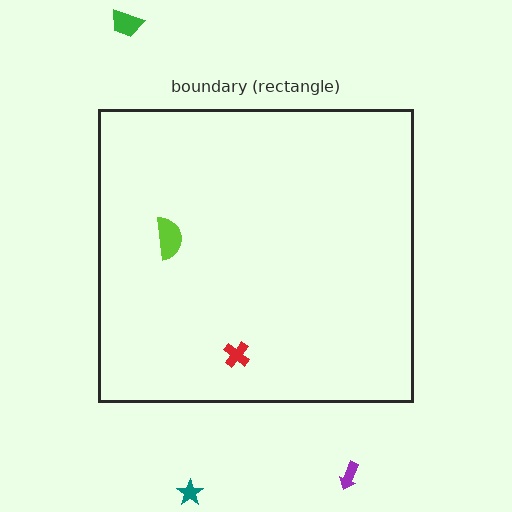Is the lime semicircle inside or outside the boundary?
Inside.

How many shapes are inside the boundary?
2 inside, 3 outside.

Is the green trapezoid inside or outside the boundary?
Outside.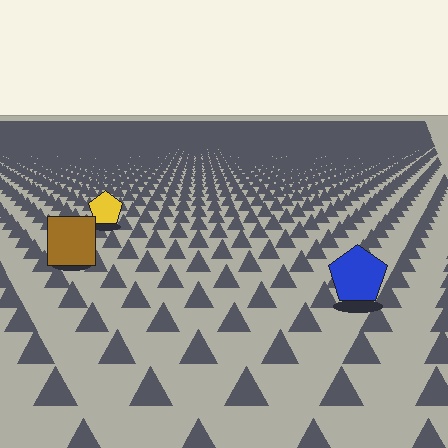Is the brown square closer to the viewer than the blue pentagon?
No. The blue pentagon is closer — you can tell from the texture gradient: the ground texture is coarser near it.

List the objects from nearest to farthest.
From nearest to farthest: the blue pentagon, the brown square, the yellow pentagon.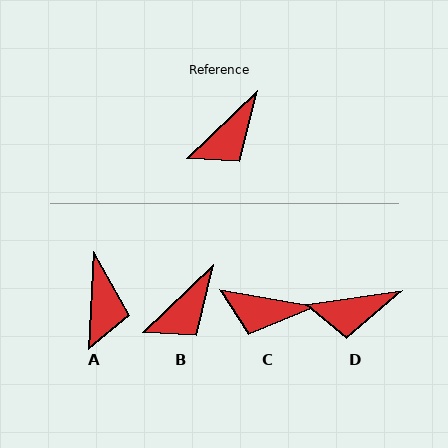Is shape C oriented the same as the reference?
No, it is off by about 54 degrees.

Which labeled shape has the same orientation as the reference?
B.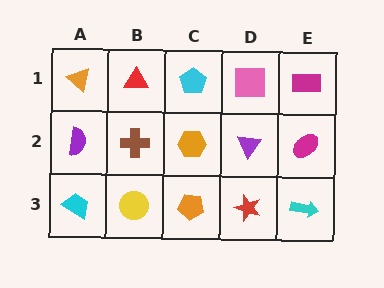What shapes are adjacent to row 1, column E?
A magenta ellipse (row 2, column E), a pink square (row 1, column D).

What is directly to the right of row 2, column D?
A magenta ellipse.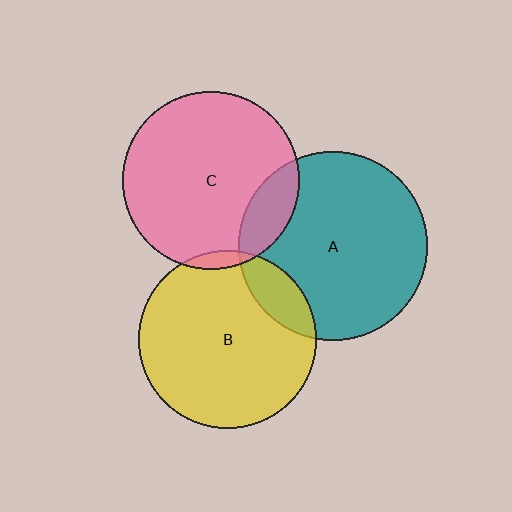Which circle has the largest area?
Circle A (teal).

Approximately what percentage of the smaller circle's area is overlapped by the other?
Approximately 5%.